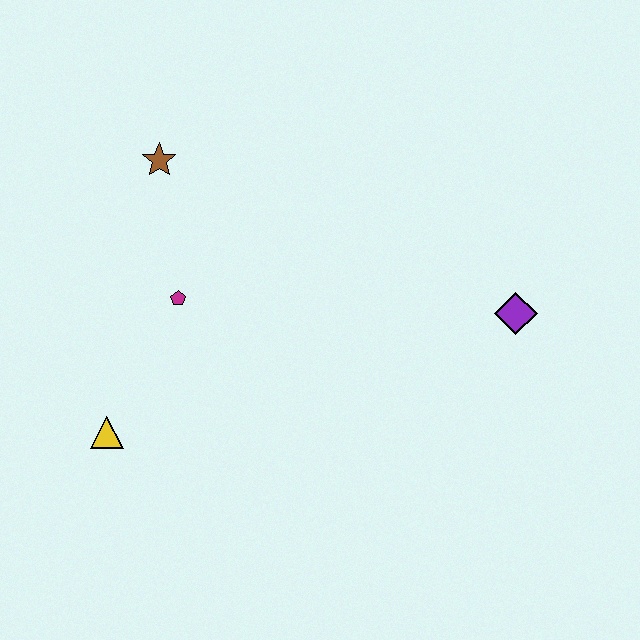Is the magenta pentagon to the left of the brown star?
No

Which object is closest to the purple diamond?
The magenta pentagon is closest to the purple diamond.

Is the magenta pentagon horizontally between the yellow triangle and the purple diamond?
Yes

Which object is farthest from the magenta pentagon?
The purple diamond is farthest from the magenta pentagon.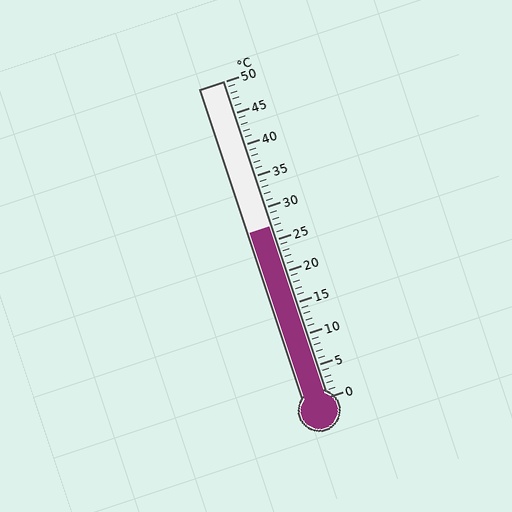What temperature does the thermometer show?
The thermometer shows approximately 27°C.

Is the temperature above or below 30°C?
The temperature is below 30°C.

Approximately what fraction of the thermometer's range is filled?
The thermometer is filled to approximately 55% of its range.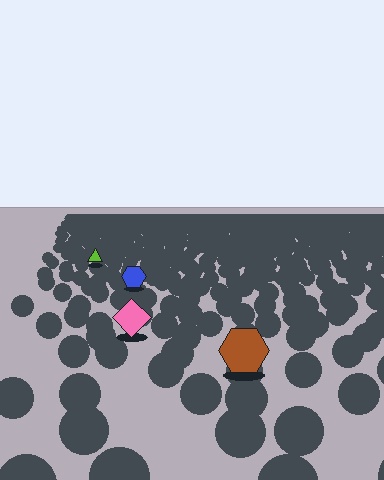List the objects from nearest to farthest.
From nearest to farthest: the brown hexagon, the pink diamond, the blue hexagon, the lime triangle.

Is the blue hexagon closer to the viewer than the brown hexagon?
No. The brown hexagon is closer — you can tell from the texture gradient: the ground texture is coarser near it.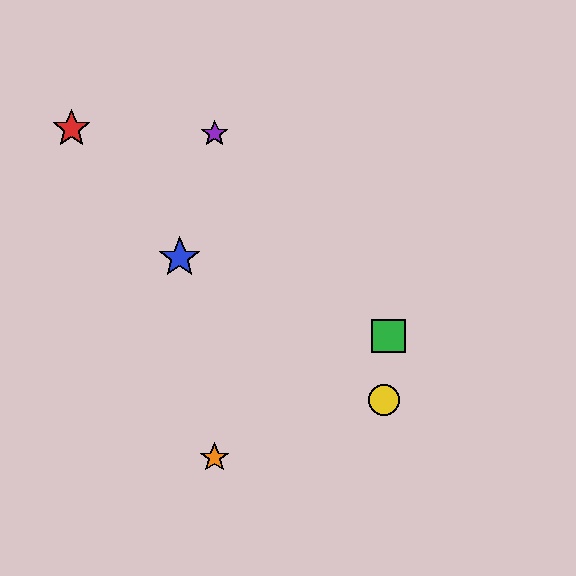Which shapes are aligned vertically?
The purple star, the orange star are aligned vertically.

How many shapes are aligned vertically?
2 shapes (the purple star, the orange star) are aligned vertically.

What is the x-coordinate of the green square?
The green square is at x≈389.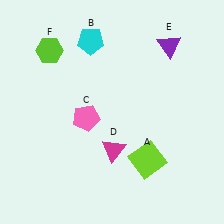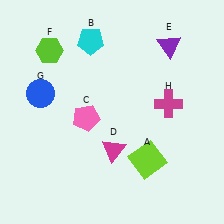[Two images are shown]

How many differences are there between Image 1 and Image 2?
There are 2 differences between the two images.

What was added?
A blue circle (G), a magenta cross (H) were added in Image 2.